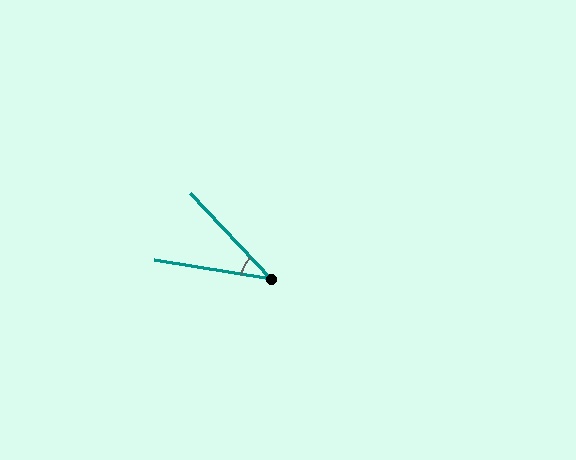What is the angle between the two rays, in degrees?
Approximately 37 degrees.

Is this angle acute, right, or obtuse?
It is acute.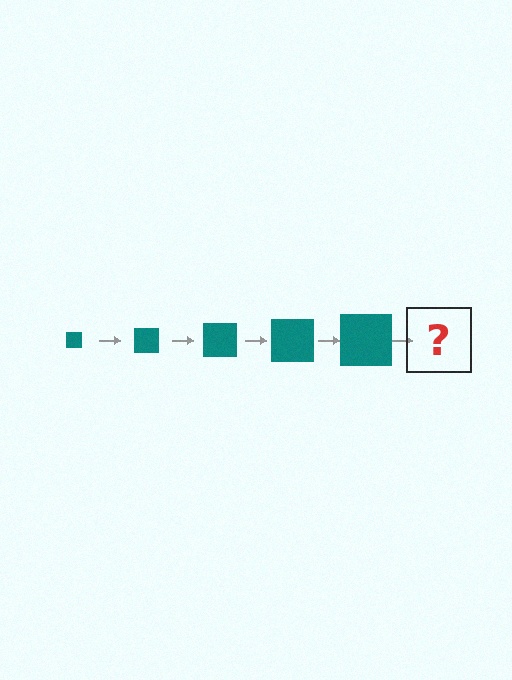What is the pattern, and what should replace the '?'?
The pattern is that the square gets progressively larger each step. The '?' should be a teal square, larger than the previous one.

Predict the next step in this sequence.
The next step is a teal square, larger than the previous one.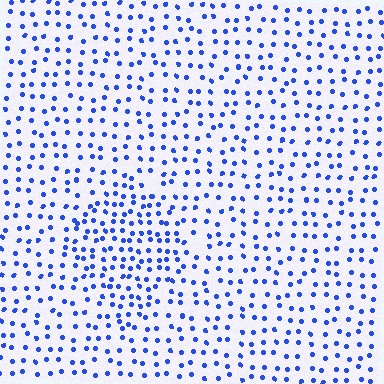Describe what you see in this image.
The image contains small blue elements arranged at two different densities. A diamond-shaped region is visible where the elements are more densely packed than the surrounding area.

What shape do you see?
I see a diamond.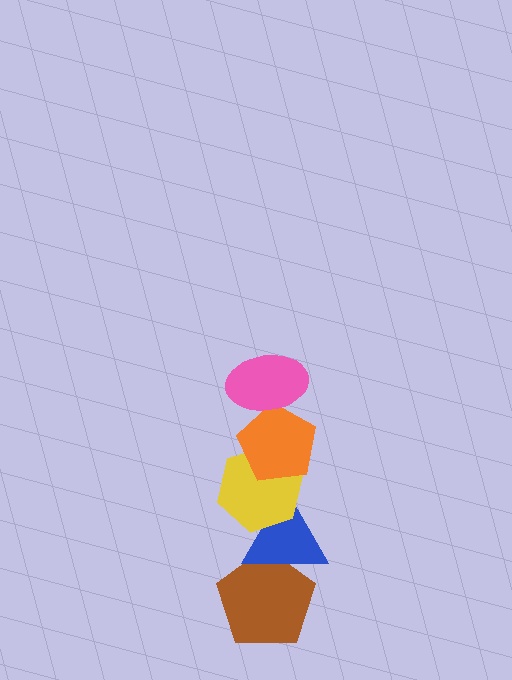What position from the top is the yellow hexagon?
The yellow hexagon is 3rd from the top.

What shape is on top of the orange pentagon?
The pink ellipse is on top of the orange pentagon.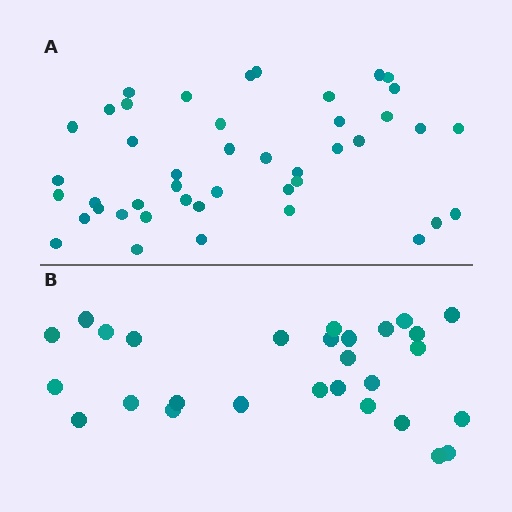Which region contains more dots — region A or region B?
Region A (the top region) has more dots.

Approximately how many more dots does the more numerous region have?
Region A has approximately 15 more dots than region B.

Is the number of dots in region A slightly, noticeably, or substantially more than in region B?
Region A has substantially more. The ratio is roughly 1.6 to 1.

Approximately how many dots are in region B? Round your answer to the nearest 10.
About 30 dots. (The exact count is 28, which rounds to 30.)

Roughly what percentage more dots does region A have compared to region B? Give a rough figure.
About 55% more.